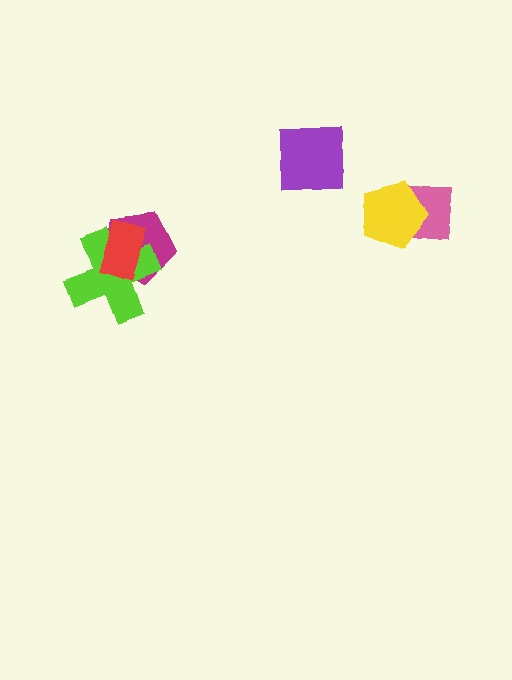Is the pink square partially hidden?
Yes, it is partially covered by another shape.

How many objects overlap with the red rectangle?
2 objects overlap with the red rectangle.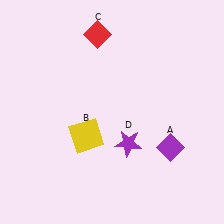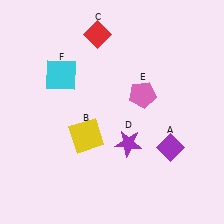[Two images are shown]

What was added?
A pink pentagon (E), a cyan square (F) were added in Image 2.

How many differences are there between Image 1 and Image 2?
There are 2 differences between the two images.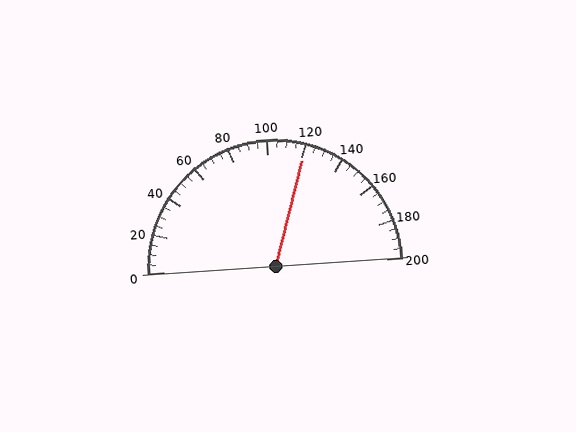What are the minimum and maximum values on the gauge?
The gauge ranges from 0 to 200.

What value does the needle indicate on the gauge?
The needle indicates approximately 120.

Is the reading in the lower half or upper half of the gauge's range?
The reading is in the upper half of the range (0 to 200).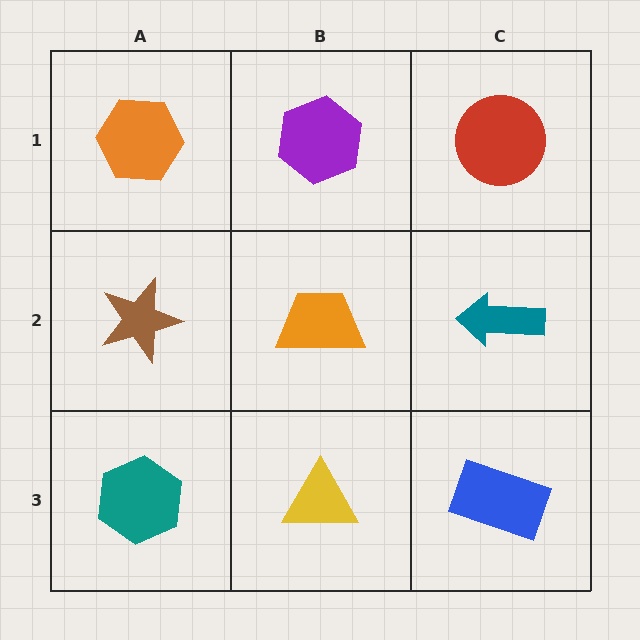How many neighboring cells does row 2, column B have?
4.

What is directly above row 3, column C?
A teal arrow.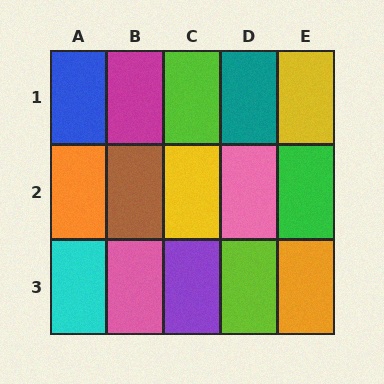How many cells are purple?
1 cell is purple.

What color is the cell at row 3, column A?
Cyan.